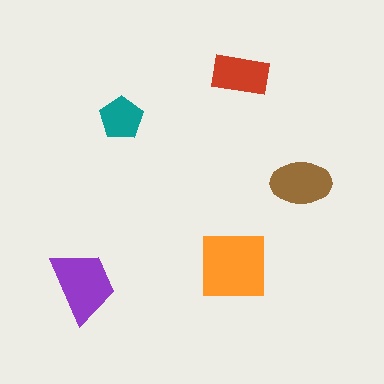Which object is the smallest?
The teal pentagon.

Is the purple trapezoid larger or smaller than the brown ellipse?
Larger.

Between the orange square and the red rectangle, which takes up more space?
The orange square.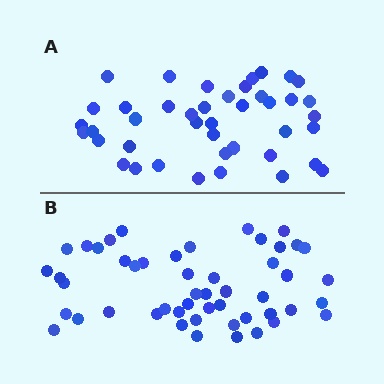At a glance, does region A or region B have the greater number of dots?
Region B (the bottom region) has more dots.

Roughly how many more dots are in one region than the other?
Region B has roughly 8 or so more dots than region A.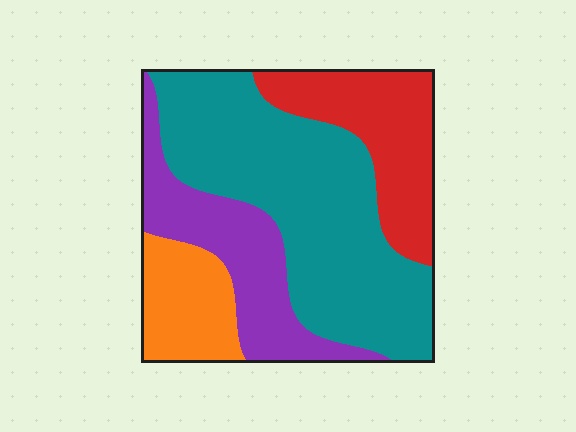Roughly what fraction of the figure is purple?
Purple covers about 20% of the figure.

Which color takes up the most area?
Teal, at roughly 45%.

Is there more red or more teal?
Teal.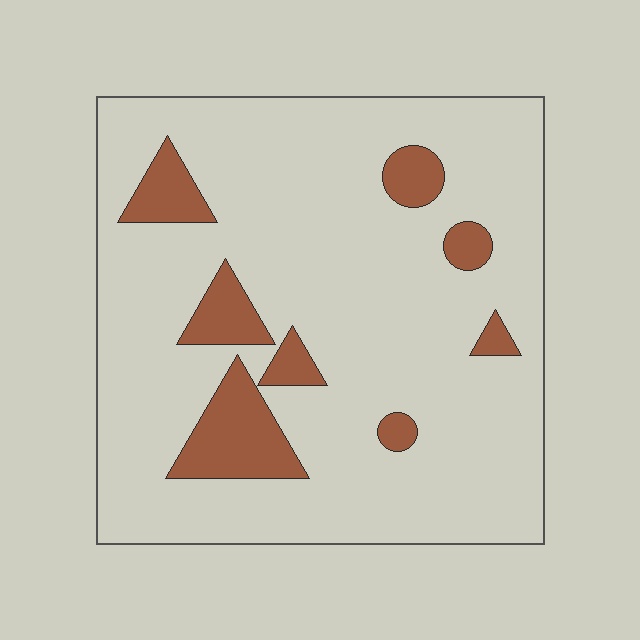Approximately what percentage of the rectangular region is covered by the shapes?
Approximately 15%.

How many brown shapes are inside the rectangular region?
8.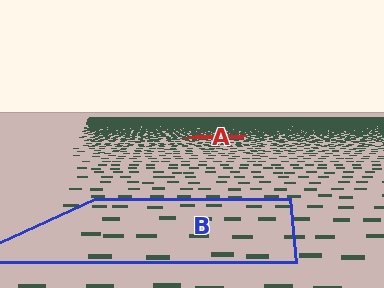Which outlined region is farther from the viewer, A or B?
Region A is farther from the viewer — the texture elements inside it appear smaller and more densely packed.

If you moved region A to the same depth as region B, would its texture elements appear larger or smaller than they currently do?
They would appear larger. At a closer depth, the same texture elements are projected at a bigger on-screen size.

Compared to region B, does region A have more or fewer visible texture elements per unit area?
Region A has more texture elements per unit area — they are packed more densely because it is farther away.